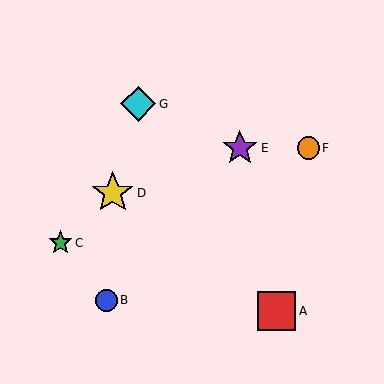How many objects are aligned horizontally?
2 objects (E, F) are aligned horizontally.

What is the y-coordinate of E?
Object E is at y≈148.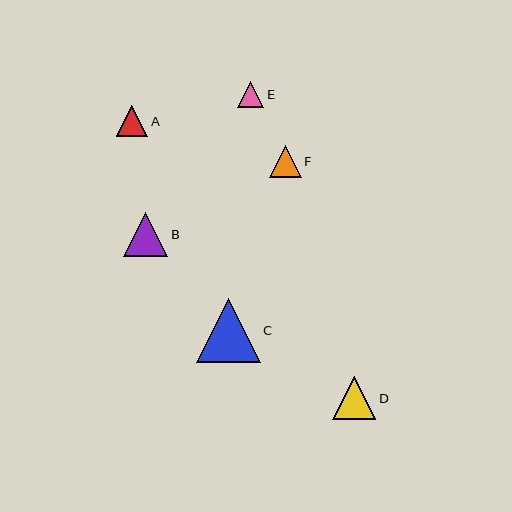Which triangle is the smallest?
Triangle E is the smallest with a size of approximately 26 pixels.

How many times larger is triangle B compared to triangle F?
Triangle B is approximately 1.4 times the size of triangle F.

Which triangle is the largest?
Triangle C is the largest with a size of approximately 64 pixels.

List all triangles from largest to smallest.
From largest to smallest: C, B, D, F, A, E.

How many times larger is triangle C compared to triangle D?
Triangle C is approximately 1.5 times the size of triangle D.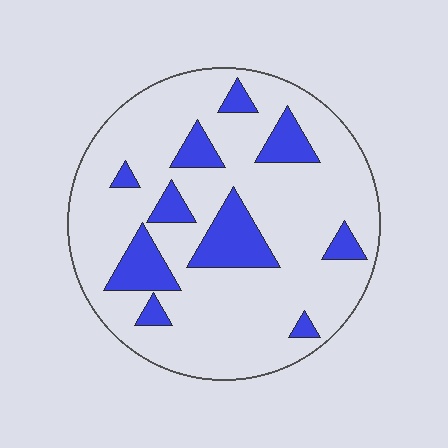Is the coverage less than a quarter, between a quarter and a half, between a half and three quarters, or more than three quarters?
Less than a quarter.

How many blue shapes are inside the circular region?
10.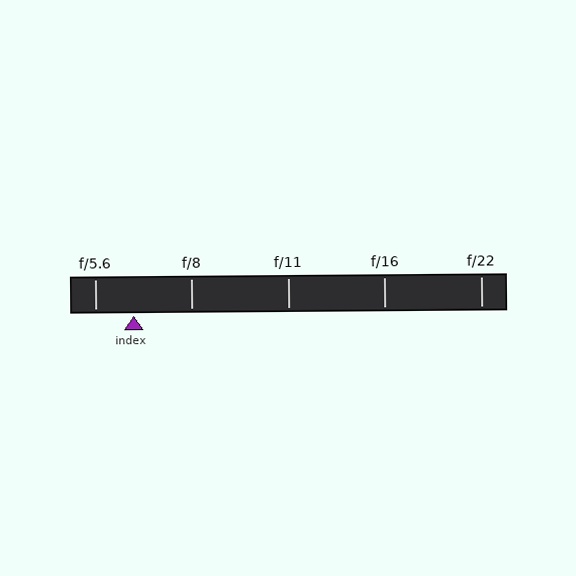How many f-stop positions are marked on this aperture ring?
There are 5 f-stop positions marked.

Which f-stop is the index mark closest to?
The index mark is closest to f/5.6.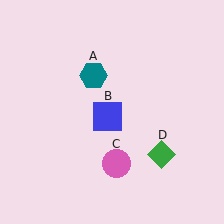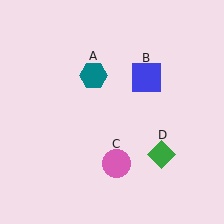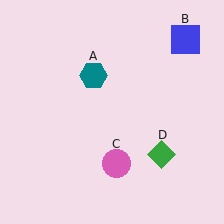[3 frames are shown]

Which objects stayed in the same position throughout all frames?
Teal hexagon (object A) and pink circle (object C) and green diamond (object D) remained stationary.